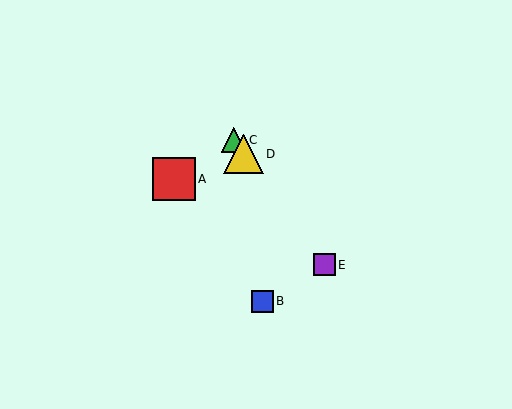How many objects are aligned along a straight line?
3 objects (C, D, E) are aligned along a straight line.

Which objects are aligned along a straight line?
Objects C, D, E are aligned along a straight line.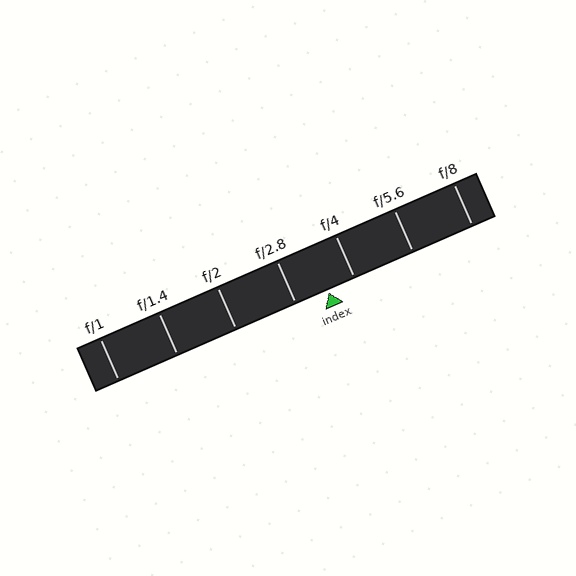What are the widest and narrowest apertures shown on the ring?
The widest aperture shown is f/1 and the narrowest is f/8.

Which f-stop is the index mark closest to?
The index mark is closest to f/4.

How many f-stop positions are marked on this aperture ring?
There are 7 f-stop positions marked.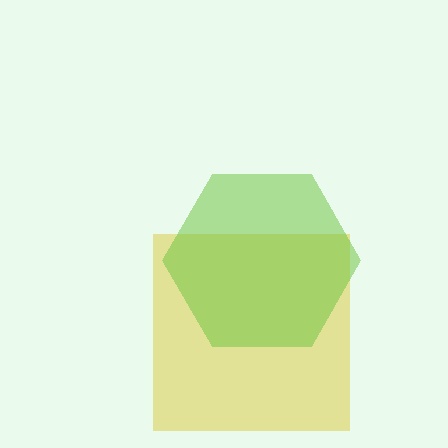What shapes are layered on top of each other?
The layered shapes are: a yellow square, a lime hexagon.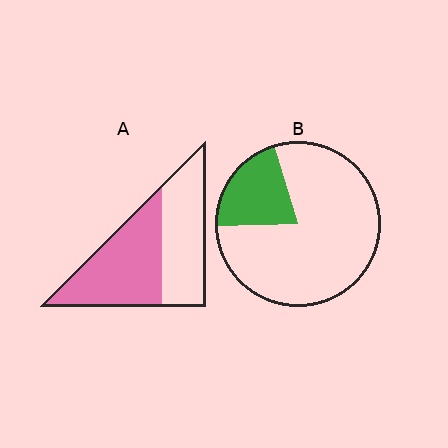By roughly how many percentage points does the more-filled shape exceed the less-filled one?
By roughly 35 percentage points (A over B).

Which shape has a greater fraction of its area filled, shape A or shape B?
Shape A.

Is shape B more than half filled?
No.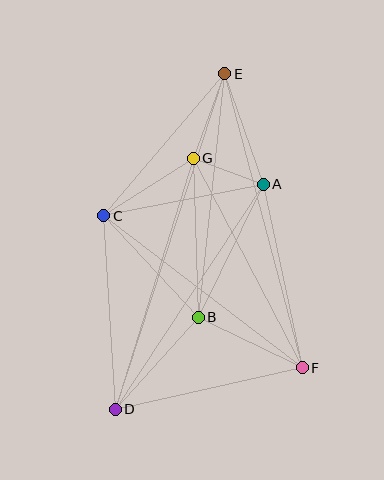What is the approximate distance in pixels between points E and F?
The distance between E and F is approximately 304 pixels.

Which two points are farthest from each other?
Points D and E are farthest from each other.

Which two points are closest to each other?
Points A and G are closest to each other.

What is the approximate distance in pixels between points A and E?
The distance between A and E is approximately 117 pixels.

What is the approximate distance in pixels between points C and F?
The distance between C and F is approximately 250 pixels.